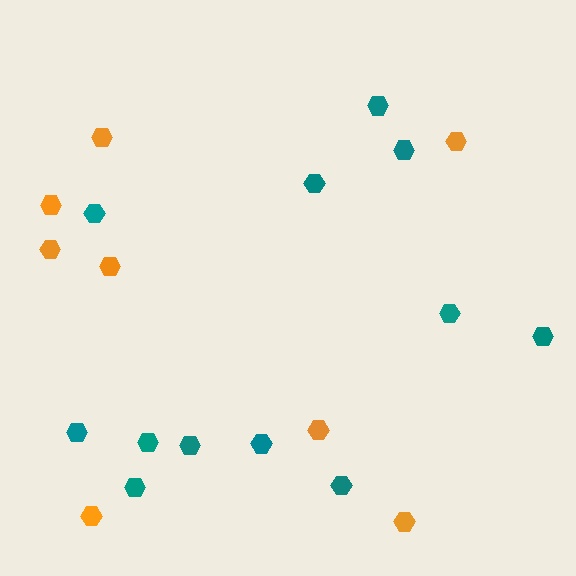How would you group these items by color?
There are 2 groups: one group of teal hexagons (12) and one group of orange hexagons (8).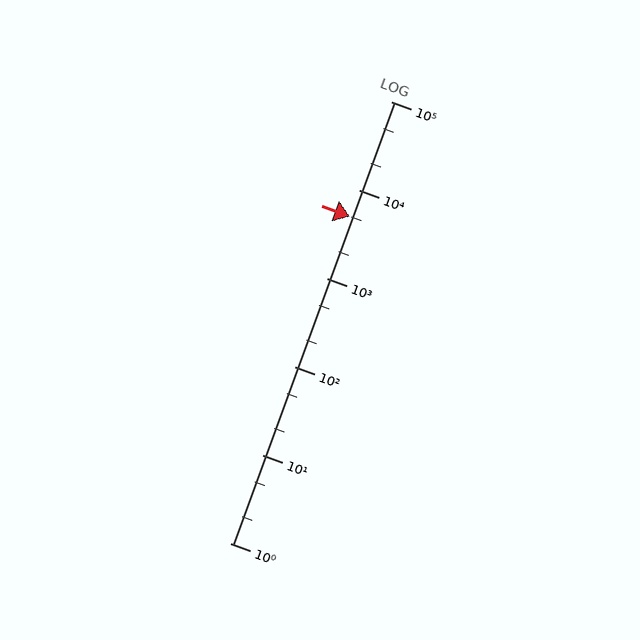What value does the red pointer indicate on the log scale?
The pointer indicates approximately 5000.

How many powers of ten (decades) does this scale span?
The scale spans 5 decades, from 1 to 100000.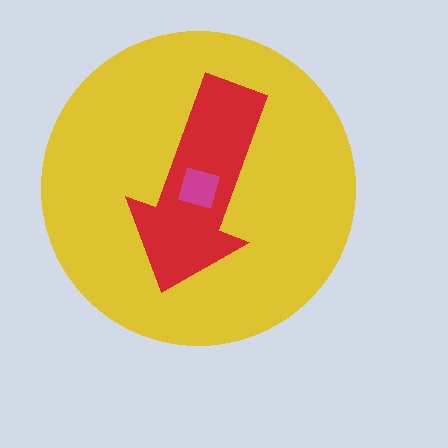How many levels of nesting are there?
3.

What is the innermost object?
The magenta diamond.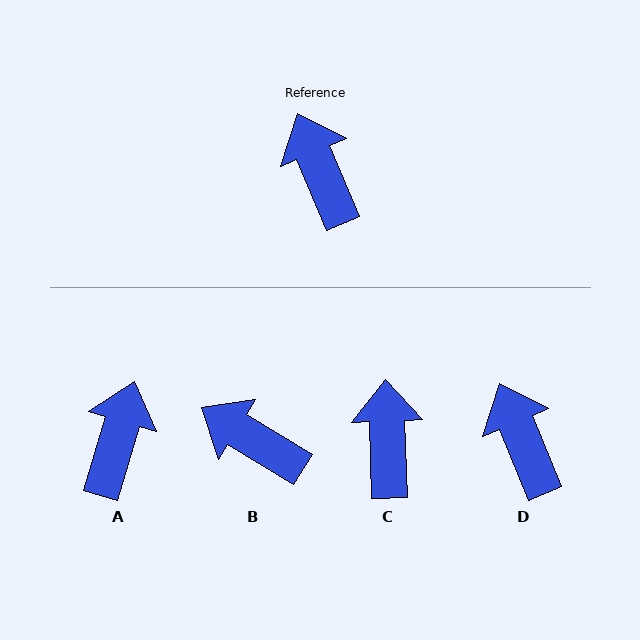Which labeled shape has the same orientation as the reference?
D.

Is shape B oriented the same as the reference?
No, it is off by about 36 degrees.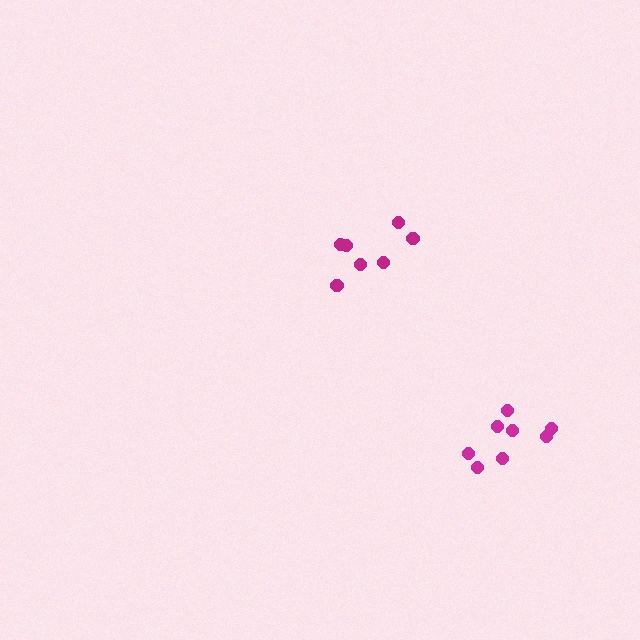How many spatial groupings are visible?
There are 2 spatial groupings.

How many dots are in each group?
Group 1: 8 dots, Group 2: 7 dots (15 total).